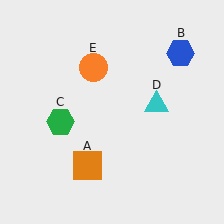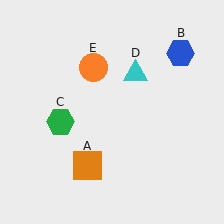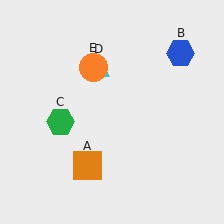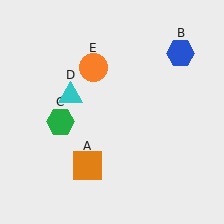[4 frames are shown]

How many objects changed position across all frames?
1 object changed position: cyan triangle (object D).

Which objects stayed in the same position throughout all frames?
Orange square (object A) and blue hexagon (object B) and green hexagon (object C) and orange circle (object E) remained stationary.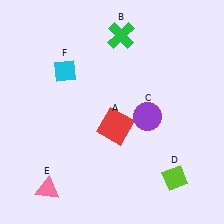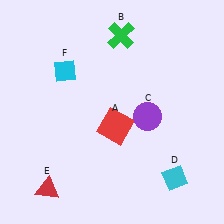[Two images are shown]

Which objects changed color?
D changed from lime to cyan. E changed from pink to red.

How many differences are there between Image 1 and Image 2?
There are 2 differences between the two images.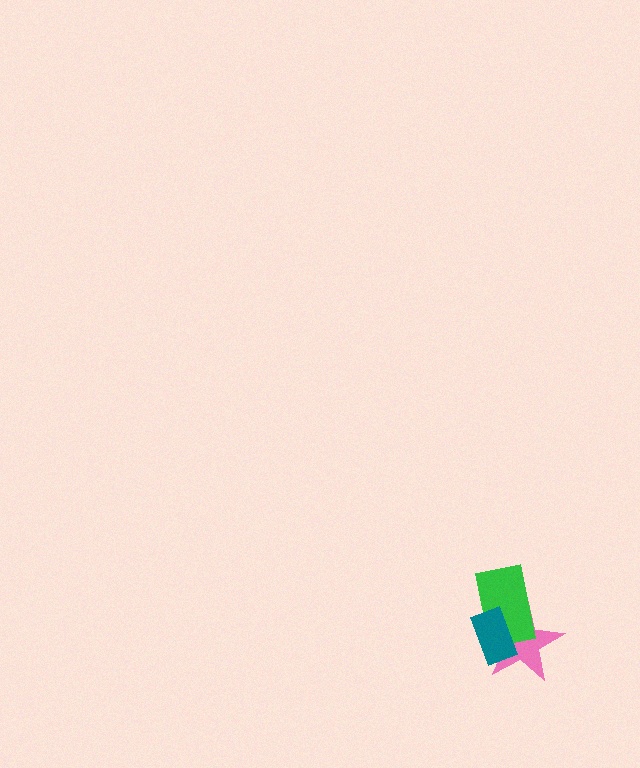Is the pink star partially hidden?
Yes, it is partially covered by another shape.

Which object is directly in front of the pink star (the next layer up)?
The green rectangle is directly in front of the pink star.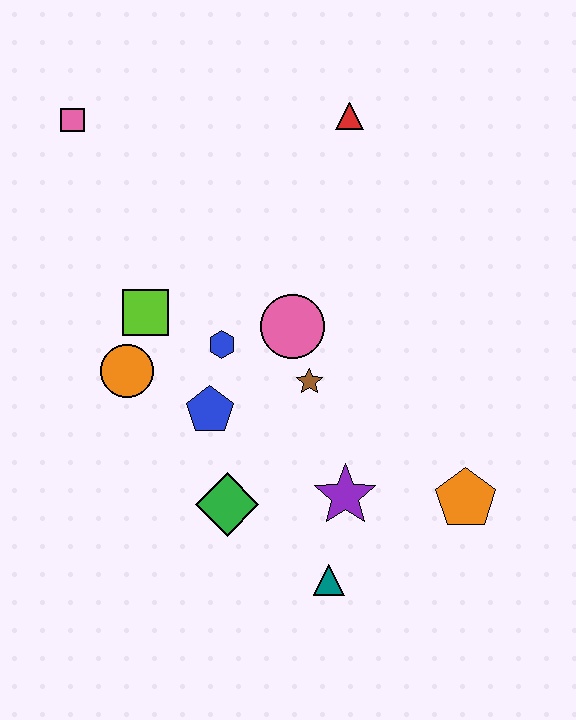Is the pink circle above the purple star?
Yes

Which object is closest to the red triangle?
The pink circle is closest to the red triangle.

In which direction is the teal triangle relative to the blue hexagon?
The teal triangle is below the blue hexagon.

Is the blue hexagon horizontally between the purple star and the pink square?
Yes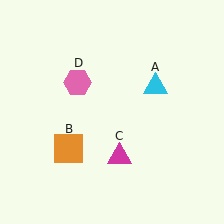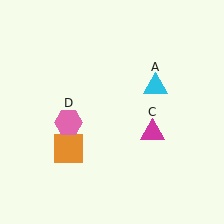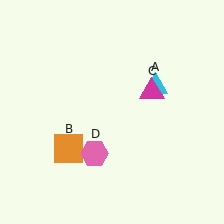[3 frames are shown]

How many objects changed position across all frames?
2 objects changed position: magenta triangle (object C), pink hexagon (object D).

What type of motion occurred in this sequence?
The magenta triangle (object C), pink hexagon (object D) rotated counterclockwise around the center of the scene.